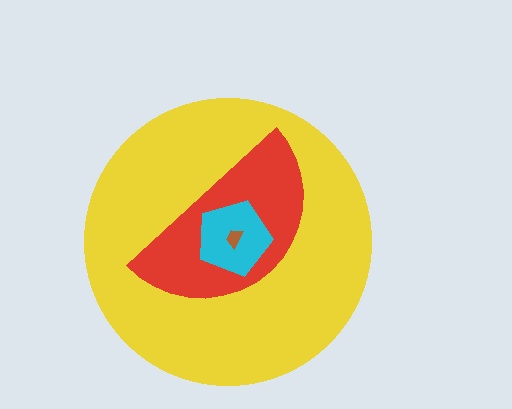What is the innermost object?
The brown trapezoid.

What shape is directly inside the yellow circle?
The red semicircle.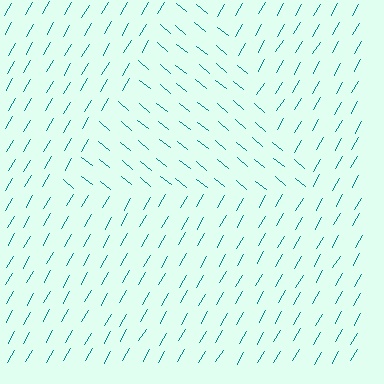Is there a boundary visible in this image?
Yes, there is a texture boundary formed by a change in line orientation.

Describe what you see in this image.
The image is filled with small teal line segments. A triangle region in the image has lines oriented differently from the surrounding lines, creating a visible texture boundary.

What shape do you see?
I see a triangle.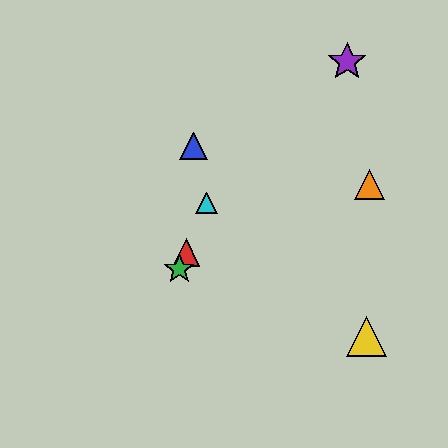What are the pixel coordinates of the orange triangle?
The orange triangle is at (369, 185).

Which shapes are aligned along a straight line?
The red triangle, the green star, the cyan triangle are aligned along a straight line.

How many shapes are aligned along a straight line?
3 shapes (the red triangle, the green star, the cyan triangle) are aligned along a straight line.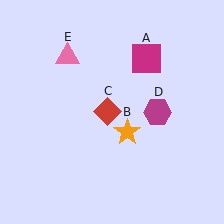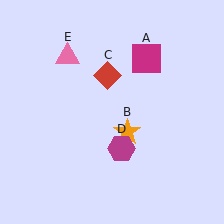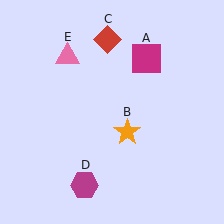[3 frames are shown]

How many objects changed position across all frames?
2 objects changed position: red diamond (object C), magenta hexagon (object D).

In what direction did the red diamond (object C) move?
The red diamond (object C) moved up.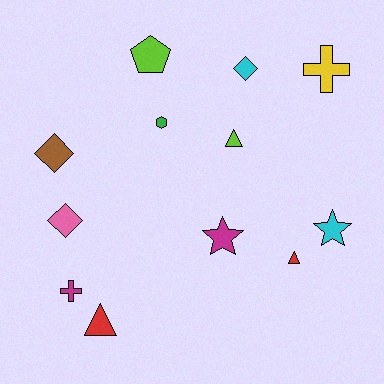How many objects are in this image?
There are 12 objects.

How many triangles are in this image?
There are 3 triangles.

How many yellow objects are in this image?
There is 1 yellow object.